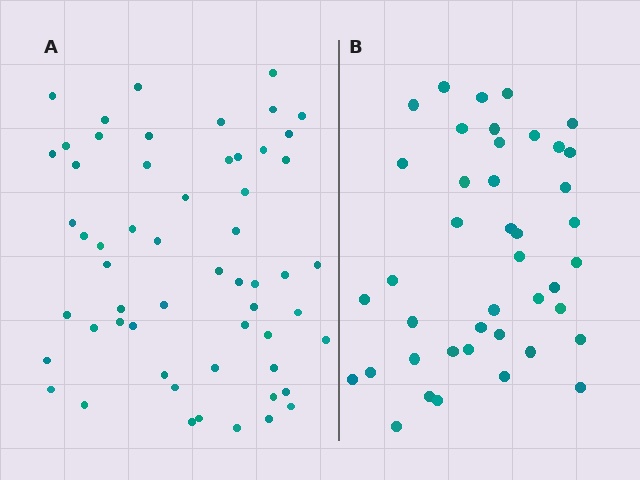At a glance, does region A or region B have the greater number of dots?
Region A (the left region) has more dots.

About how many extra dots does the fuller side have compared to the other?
Region A has approximately 15 more dots than region B.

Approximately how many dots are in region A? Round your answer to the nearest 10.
About 60 dots. (The exact count is 57, which rounds to 60.)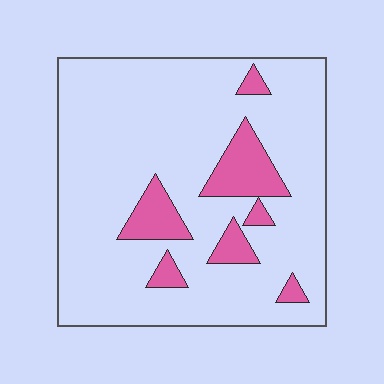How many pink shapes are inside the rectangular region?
7.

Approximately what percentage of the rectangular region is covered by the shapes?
Approximately 15%.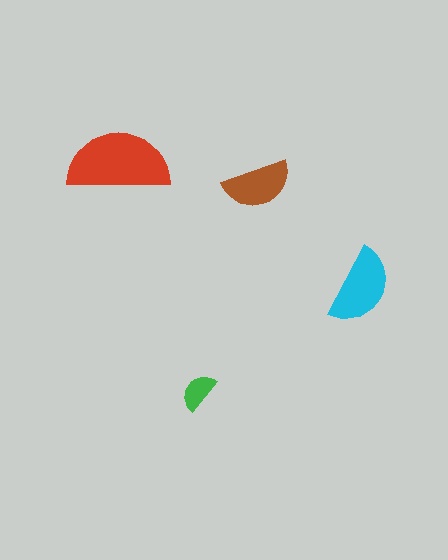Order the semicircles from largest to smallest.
the red one, the cyan one, the brown one, the green one.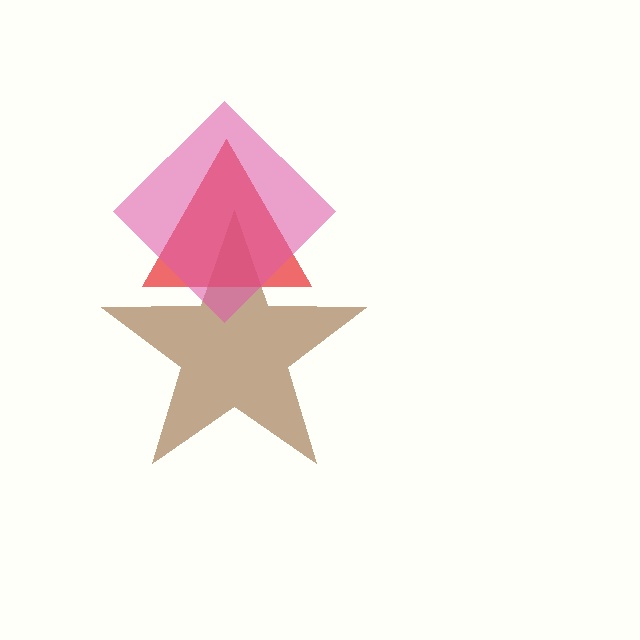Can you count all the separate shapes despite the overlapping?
Yes, there are 3 separate shapes.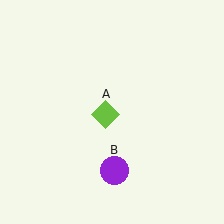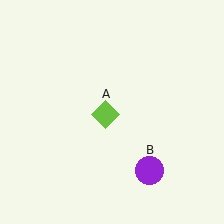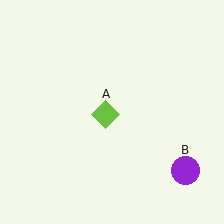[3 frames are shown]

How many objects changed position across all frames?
1 object changed position: purple circle (object B).